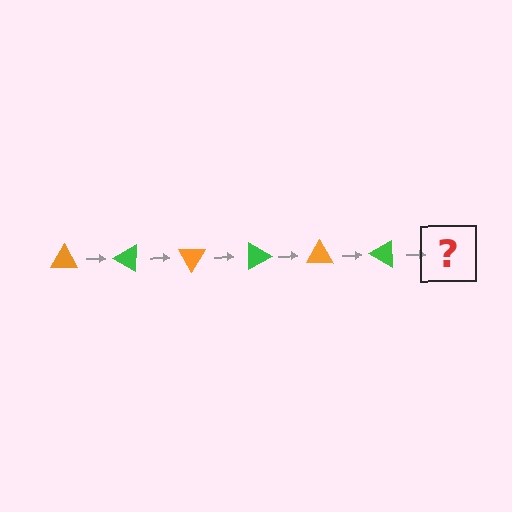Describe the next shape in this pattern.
It should be an orange triangle, rotated 180 degrees from the start.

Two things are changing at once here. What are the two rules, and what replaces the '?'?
The two rules are that it rotates 30 degrees each step and the color cycles through orange and green. The '?' should be an orange triangle, rotated 180 degrees from the start.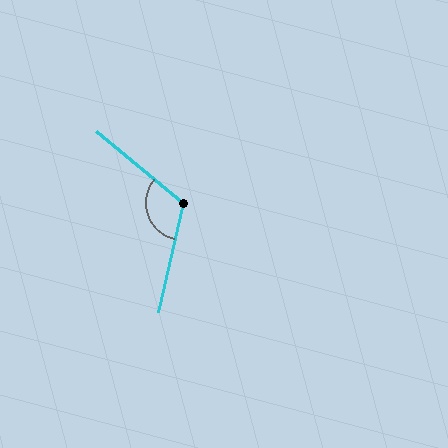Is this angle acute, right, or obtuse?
It is obtuse.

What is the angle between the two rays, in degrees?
Approximately 117 degrees.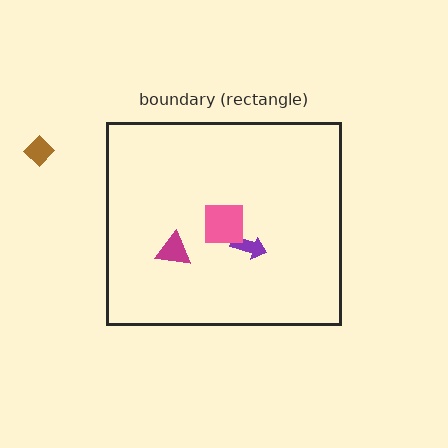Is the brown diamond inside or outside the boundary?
Outside.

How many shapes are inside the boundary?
3 inside, 1 outside.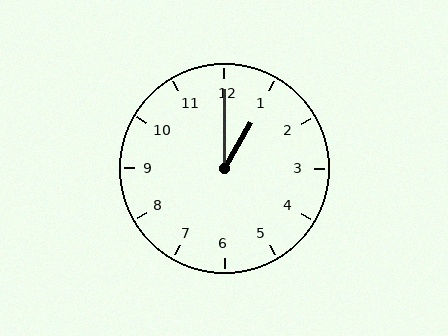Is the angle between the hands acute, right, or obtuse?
It is acute.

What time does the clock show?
1:00.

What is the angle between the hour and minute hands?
Approximately 30 degrees.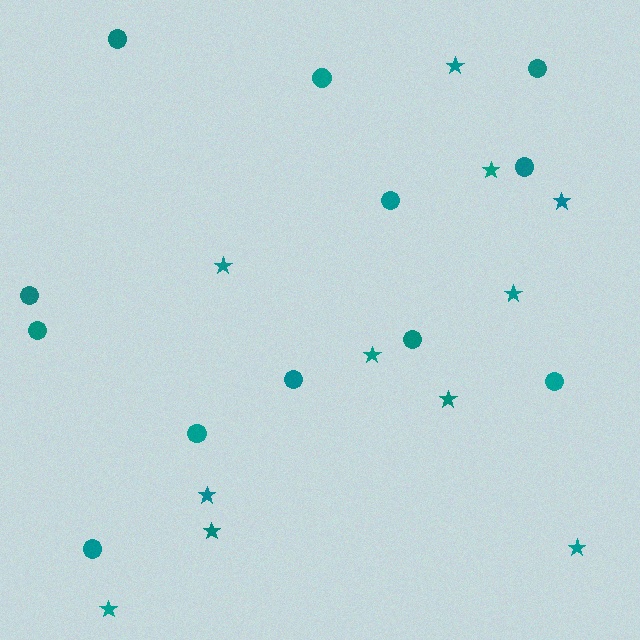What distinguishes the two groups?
There are 2 groups: one group of circles (12) and one group of stars (11).